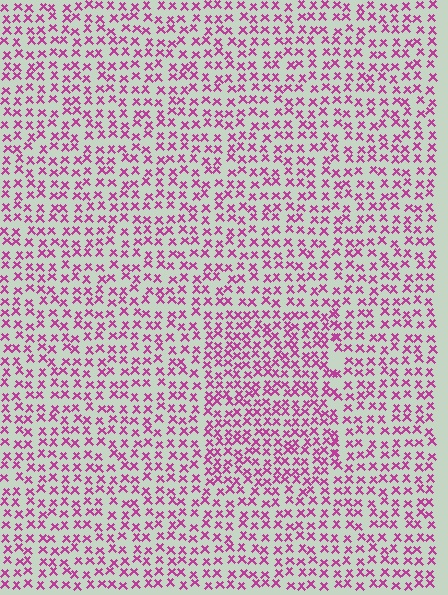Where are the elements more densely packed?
The elements are more densely packed inside the rectangle boundary.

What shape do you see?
I see a rectangle.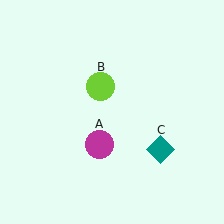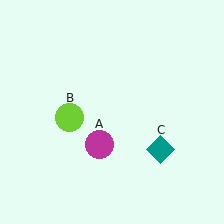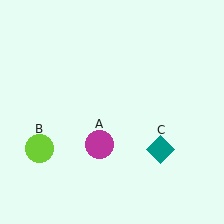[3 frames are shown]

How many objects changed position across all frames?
1 object changed position: lime circle (object B).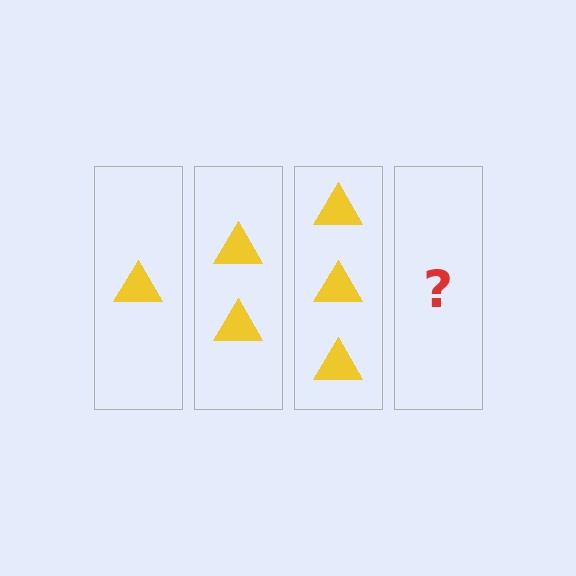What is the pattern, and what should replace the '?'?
The pattern is that each step adds one more triangle. The '?' should be 4 triangles.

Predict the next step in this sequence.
The next step is 4 triangles.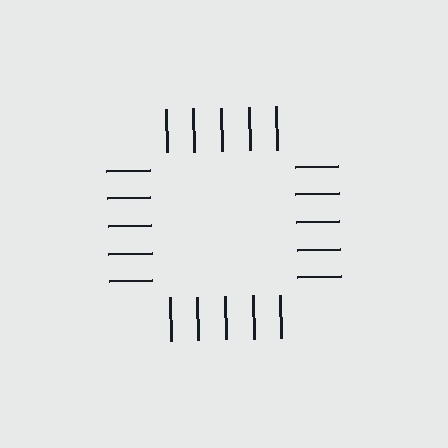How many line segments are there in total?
20 — 5 along each of the 4 edges.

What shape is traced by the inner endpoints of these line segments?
An illusory square — the line segments terminate on its edges but no continuous stroke is drawn.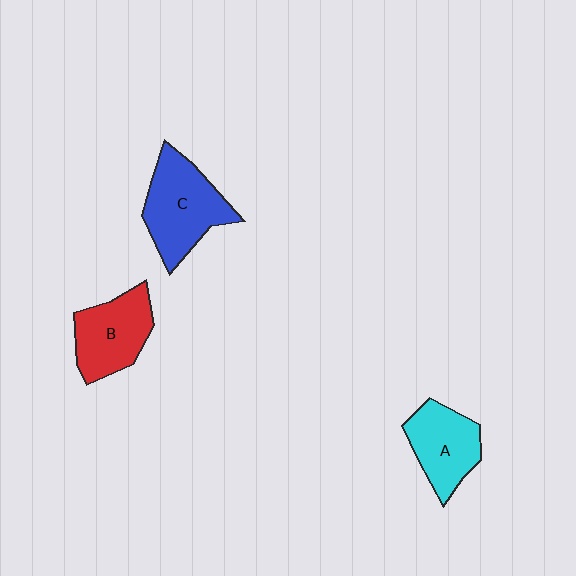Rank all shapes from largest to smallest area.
From largest to smallest: C (blue), B (red), A (cyan).